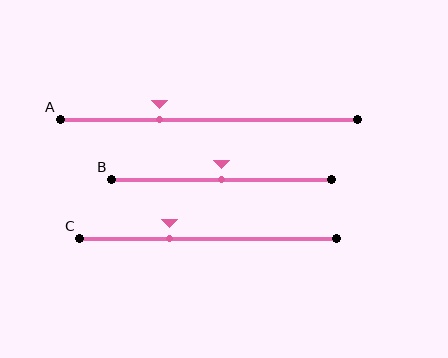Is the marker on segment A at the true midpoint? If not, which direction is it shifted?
No, the marker on segment A is shifted to the left by about 17% of the segment length.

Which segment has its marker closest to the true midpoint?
Segment B has its marker closest to the true midpoint.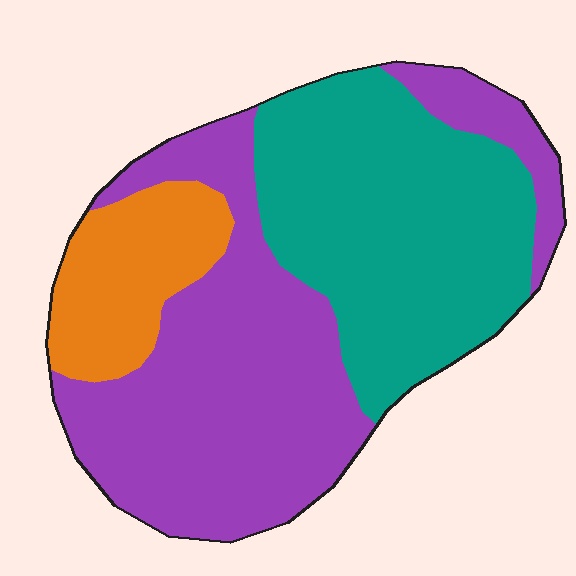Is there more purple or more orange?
Purple.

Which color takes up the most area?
Purple, at roughly 45%.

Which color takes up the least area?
Orange, at roughly 15%.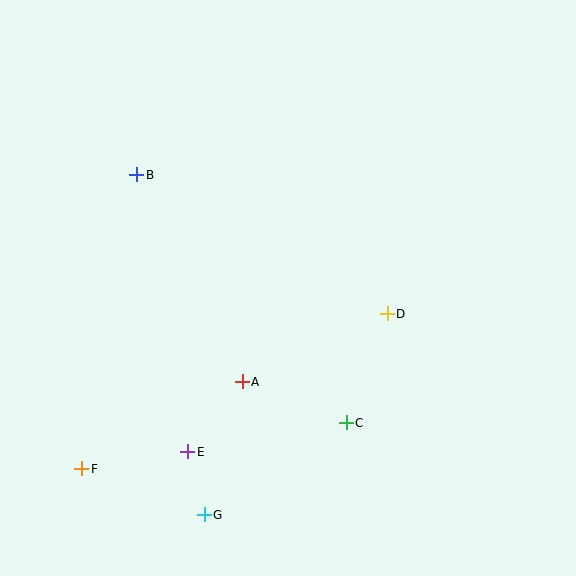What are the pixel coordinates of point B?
Point B is at (137, 175).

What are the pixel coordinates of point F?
Point F is at (82, 469).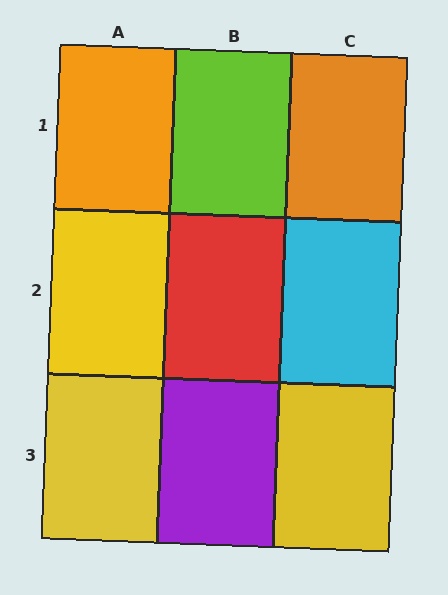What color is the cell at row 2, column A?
Yellow.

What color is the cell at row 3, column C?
Yellow.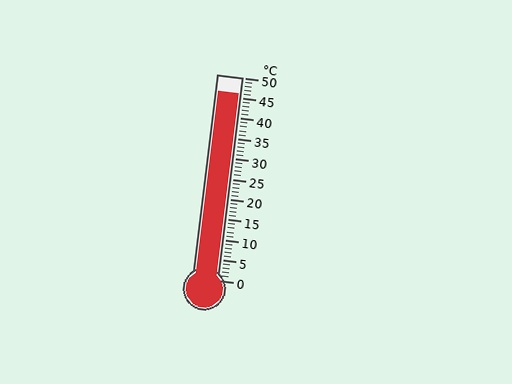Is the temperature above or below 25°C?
The temperature is above 25°C.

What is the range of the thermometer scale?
The thermometer scale ranges from 0°C to 50°C.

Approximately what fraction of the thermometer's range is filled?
The thermometer is filled to approximately 90% of its range.